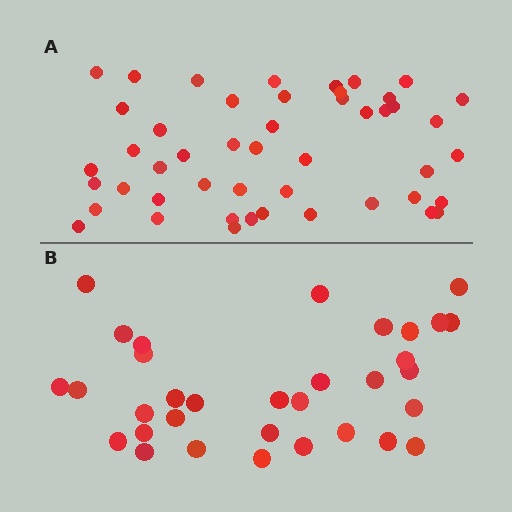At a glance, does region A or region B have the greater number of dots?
Region A (the top region) has more dots.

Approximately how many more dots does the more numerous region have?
Region A has approximately 15 more dots than region B.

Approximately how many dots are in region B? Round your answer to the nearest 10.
About 30 dots. (The exact count is 33, which rounds to 30.)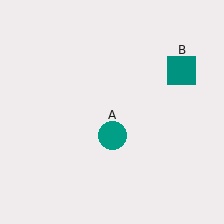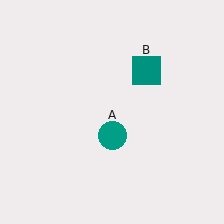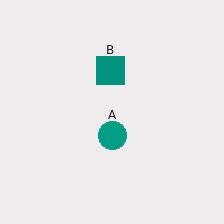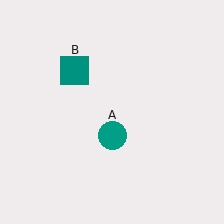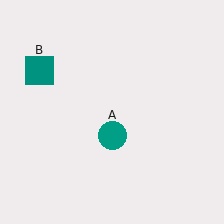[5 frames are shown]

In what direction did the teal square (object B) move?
The teal square (object B) moved left.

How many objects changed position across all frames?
1 object changed position: teal square (object B).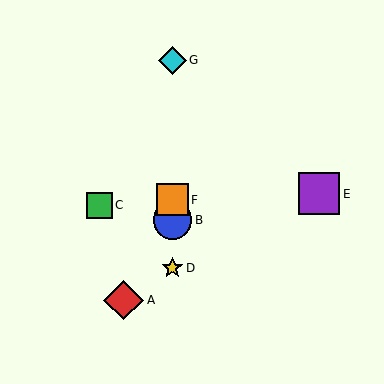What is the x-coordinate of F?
Object F is at x≈172.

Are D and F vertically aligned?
Yes, both are at x≈172.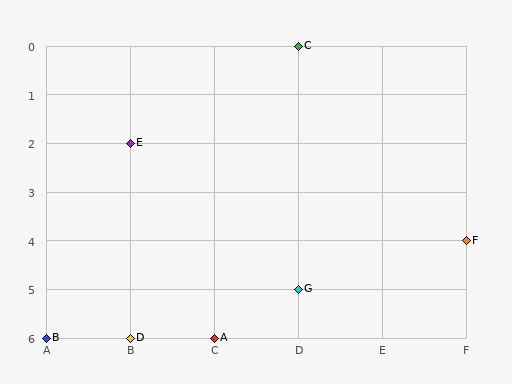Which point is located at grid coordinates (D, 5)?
Point G is at (D, 5).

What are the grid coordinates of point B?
Point B is at grid coordinates (A, 6).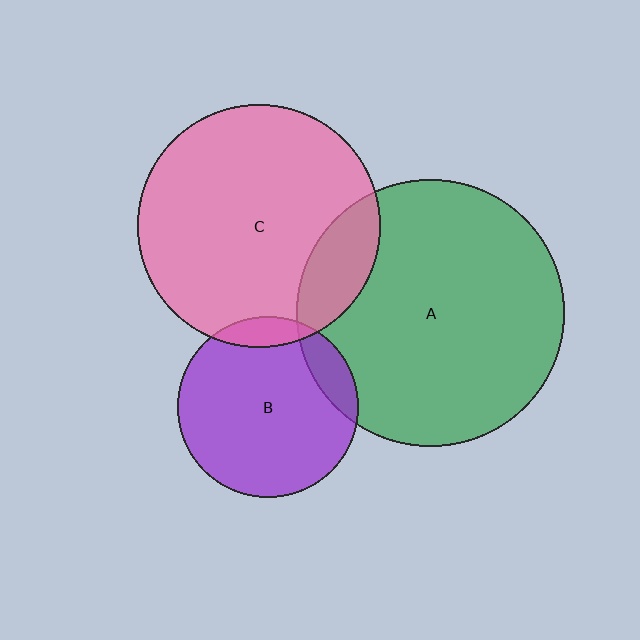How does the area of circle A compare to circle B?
Approximately 2.2 times.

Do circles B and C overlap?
Yes.